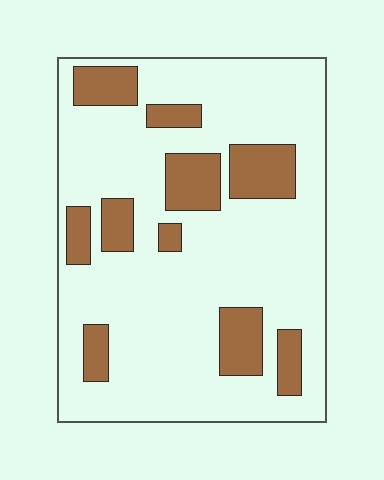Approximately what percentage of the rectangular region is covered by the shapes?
Approximately 20%.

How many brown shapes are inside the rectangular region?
10.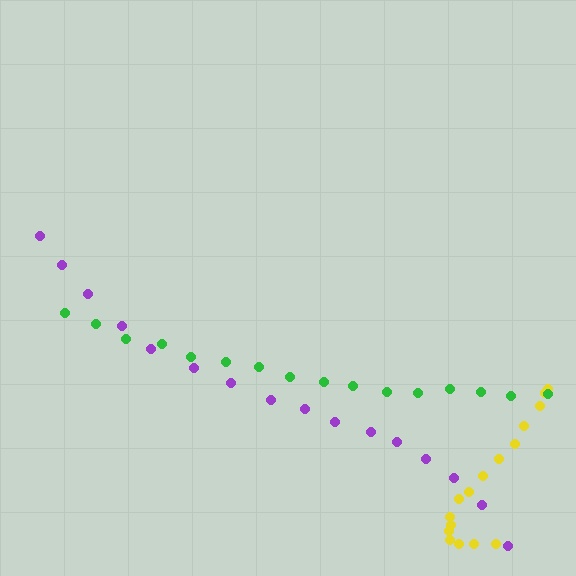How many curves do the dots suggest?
There are 3 distinct paths.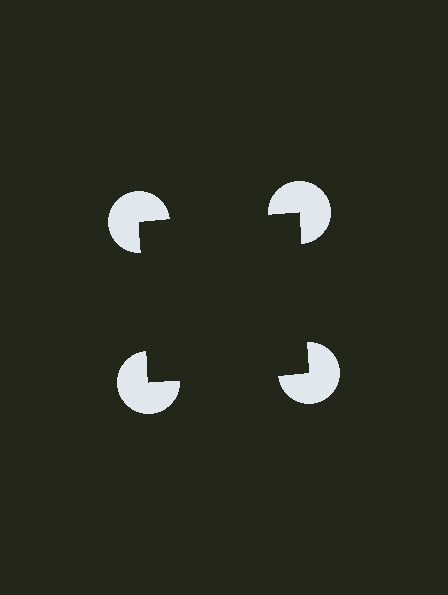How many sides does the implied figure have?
4 sides.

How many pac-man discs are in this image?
There are 4 — one at each vertex of the illusory square.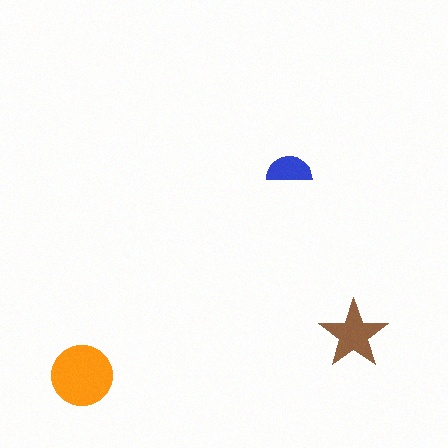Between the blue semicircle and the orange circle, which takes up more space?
The orange circle.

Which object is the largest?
The orange circle.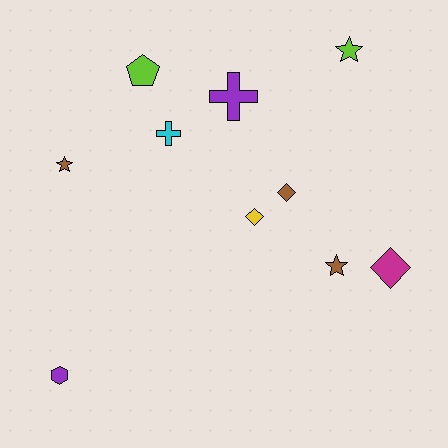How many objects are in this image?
There are 10 objects.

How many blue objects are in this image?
There are no blue objects.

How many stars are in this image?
There are 3 stars.